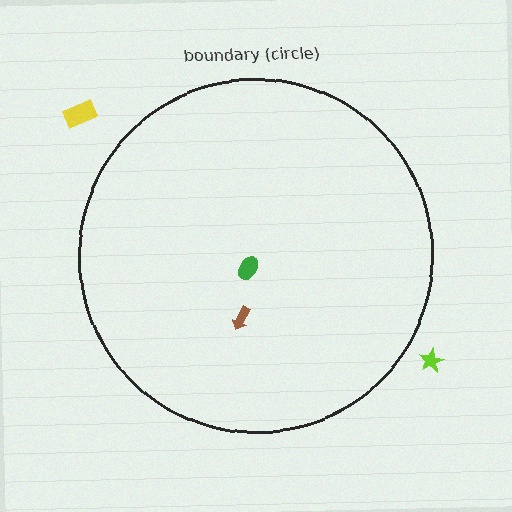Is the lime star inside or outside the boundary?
Outside.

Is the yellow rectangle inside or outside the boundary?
Outside.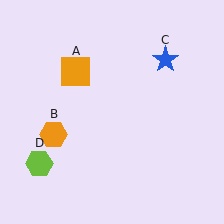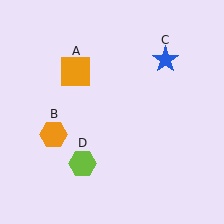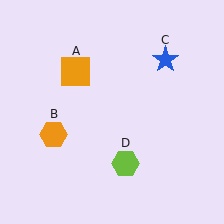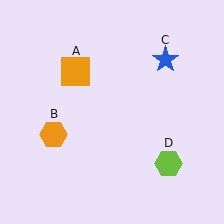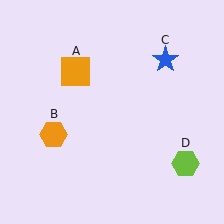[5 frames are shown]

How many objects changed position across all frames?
1 object changed position: lime hexagon (object D).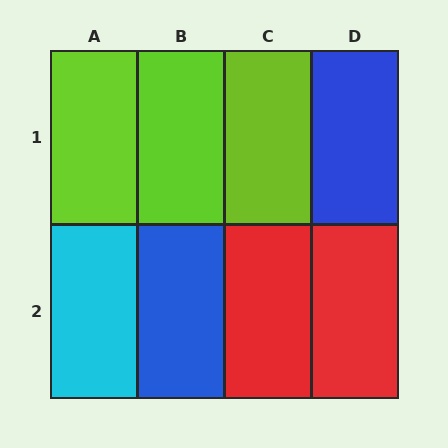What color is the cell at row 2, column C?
Red.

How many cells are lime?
3 cells are lime.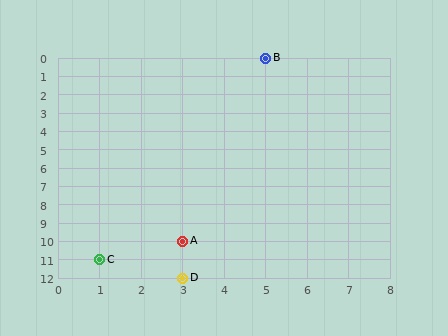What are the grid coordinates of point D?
Point D is at grid coordinates (3, 12).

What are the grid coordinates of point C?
Point C is at grid coordinates (1, 11).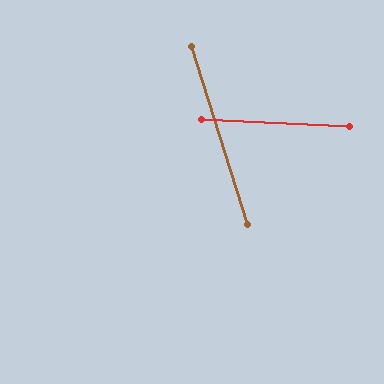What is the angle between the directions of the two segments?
Approximately 70 degrees.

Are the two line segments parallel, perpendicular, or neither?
Neither parallel nor perpendicular — they differ by about 70°.